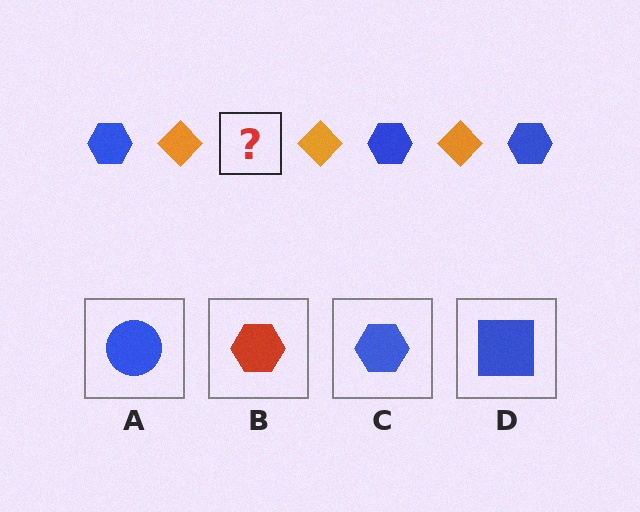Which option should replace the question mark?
Option C.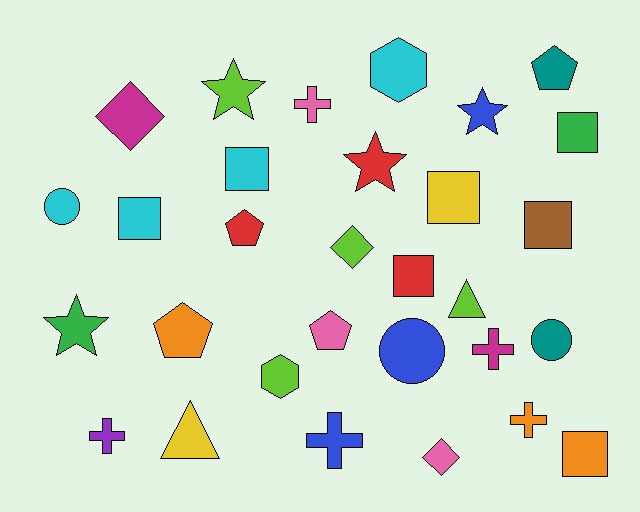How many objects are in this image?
There are 30 objects.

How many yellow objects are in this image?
There are 2 yellow objects.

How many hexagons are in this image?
There are 2 hexagons.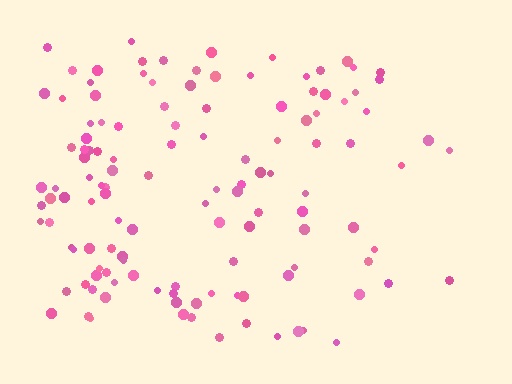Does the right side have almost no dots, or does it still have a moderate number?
Still a moderate number, just noticeably fewer than the left.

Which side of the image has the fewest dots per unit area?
The right.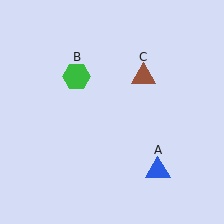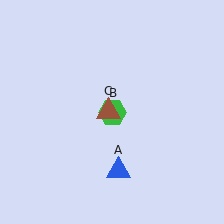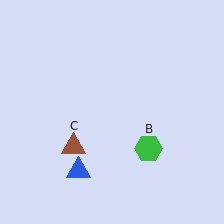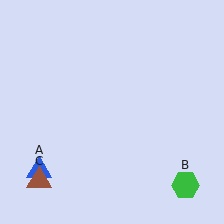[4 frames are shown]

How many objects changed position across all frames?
3 objects changed position: blue triangle (object A), green hexagon (object B), brown triangle (object C).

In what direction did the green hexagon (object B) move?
The green hexagon (object B) moved down and to the right.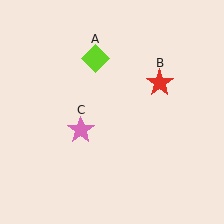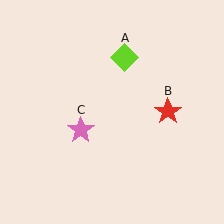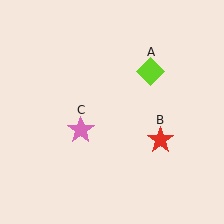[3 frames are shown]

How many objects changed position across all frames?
2 objects changed position: lime diamond (object A), red star (object B).